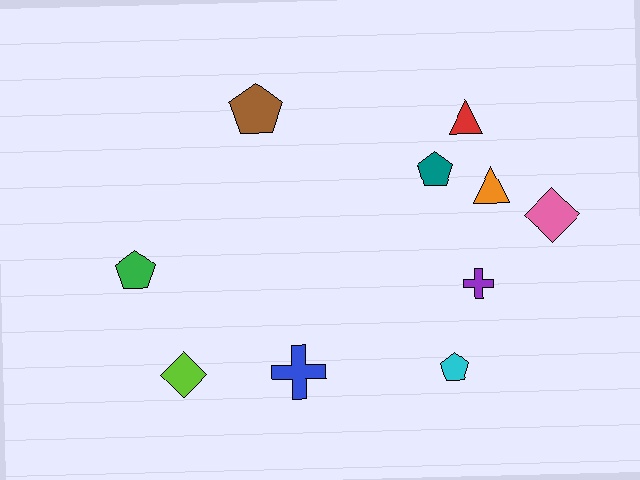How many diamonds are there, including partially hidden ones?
There are 2 diamonds.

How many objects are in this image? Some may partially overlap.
There are 10 objects.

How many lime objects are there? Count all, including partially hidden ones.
There is 1 lime object.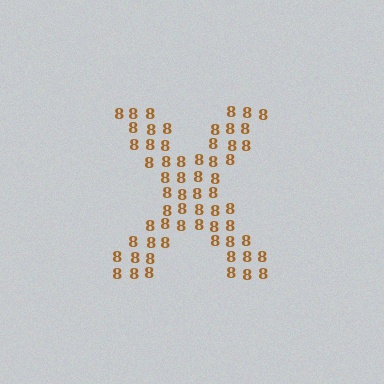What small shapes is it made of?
It is made of small digit 8's.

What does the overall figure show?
The overall figure shows the letter X.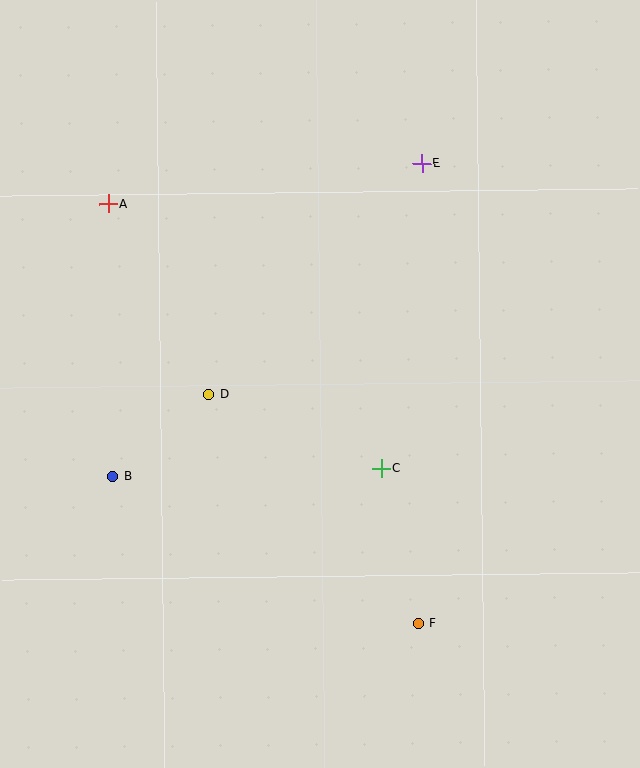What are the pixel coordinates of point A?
Point A is at (108, 204).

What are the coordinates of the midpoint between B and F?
The midpoint between B and F is at (265, 550).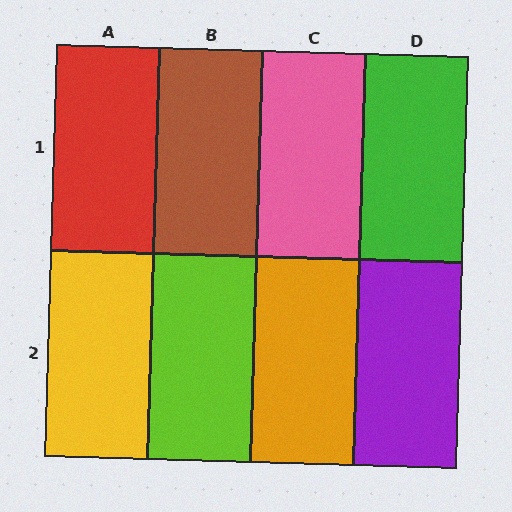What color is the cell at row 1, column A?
Red.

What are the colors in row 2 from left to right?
Yellow, lime, orange, purple.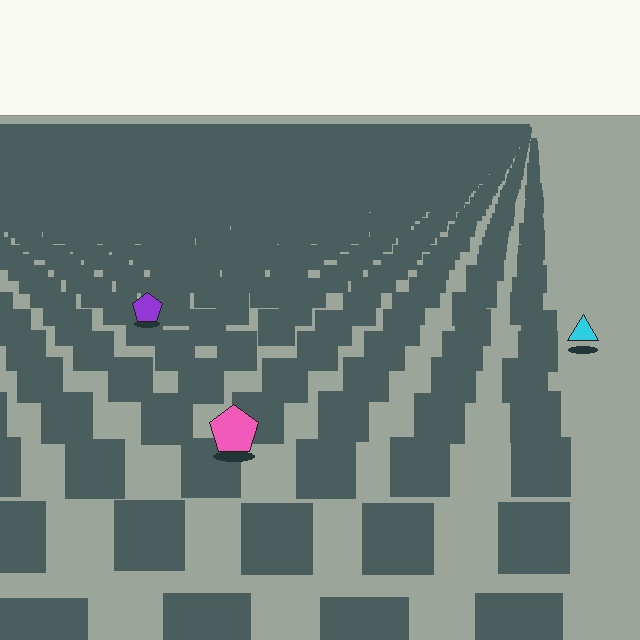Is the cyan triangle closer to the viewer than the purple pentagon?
Yes. The cyan triangle is closer — you can tell from the texture gradient: the ground texture is coarser near it.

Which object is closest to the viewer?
The pink pentagon is closest. The texture marks near it are larger and more spread out.